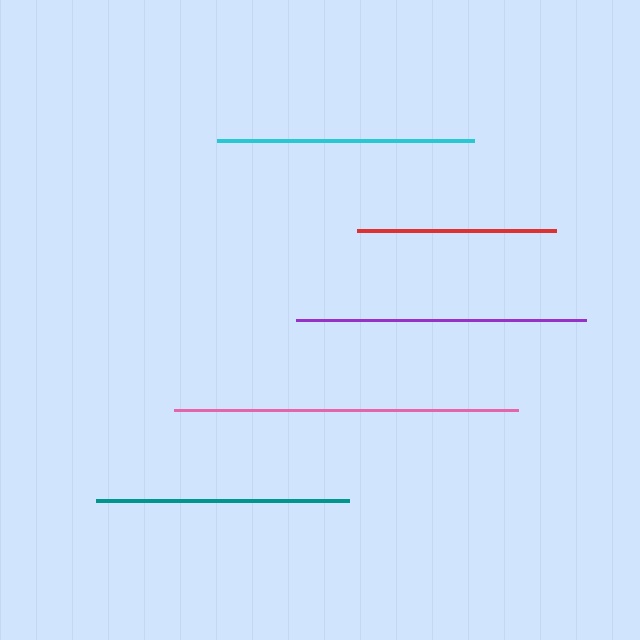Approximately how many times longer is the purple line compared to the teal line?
The purple line is approximately 1.1 times the length of the teal line.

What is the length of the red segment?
The red segment is approximately 199 pixels long.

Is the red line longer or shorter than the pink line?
The pink line is longer than the red line.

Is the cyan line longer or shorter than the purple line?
The purple line is longer than the cyan line.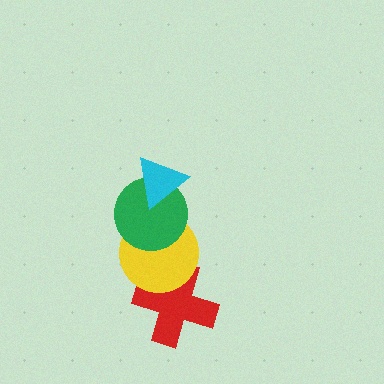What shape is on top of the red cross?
The yellow circle is on top of the red cross.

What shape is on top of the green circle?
The cyan triangle is on top of the green circle.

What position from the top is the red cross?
The red cross is 4th from the top.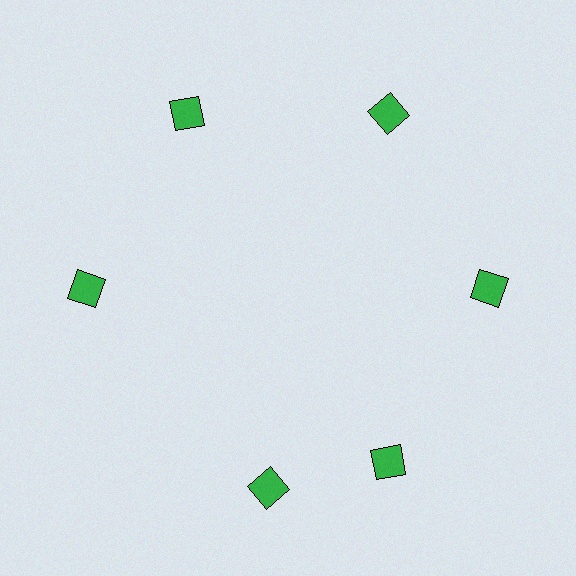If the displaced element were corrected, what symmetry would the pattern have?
It would have 6-fold rotational symmetry — the pattern would map onto itself every 60 degrees.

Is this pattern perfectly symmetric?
No. The 6 green diamonds are arranged in a ring, but one element near the 7 o'clock position is rotated out of alignment along the ring, breaking the 6-fold rotational symmetry.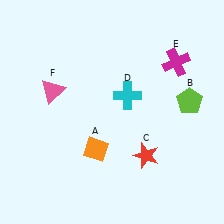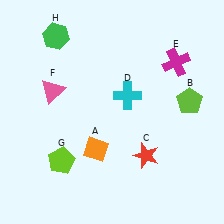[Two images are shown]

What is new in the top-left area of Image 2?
A green hexagon (H) was added in the top-left area of Image 2.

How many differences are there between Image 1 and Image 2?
There are 2 differences between the two images.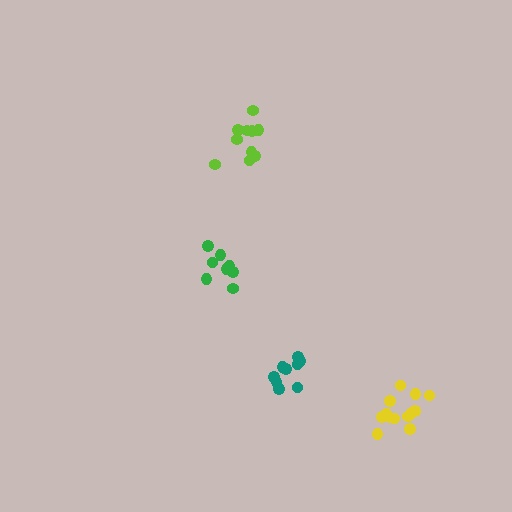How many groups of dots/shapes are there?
There are 4 groups.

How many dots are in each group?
Group 1: 10 dots, Group 2: 9 dots, Group 3: 8 dots, Group 4: 13 dots (40 total).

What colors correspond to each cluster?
The clusters are colored: lime, teal, green, yellow.